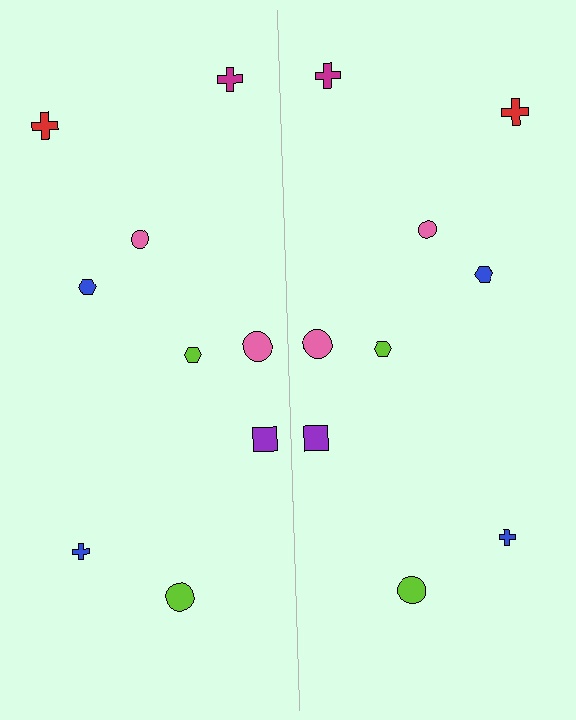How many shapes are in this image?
There are 18 shapes in this image.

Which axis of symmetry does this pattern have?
The pattern has a vertical axis of symmetry running through the center of the image.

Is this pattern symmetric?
Yes, this pattern has bilateral (reflection) symmetry.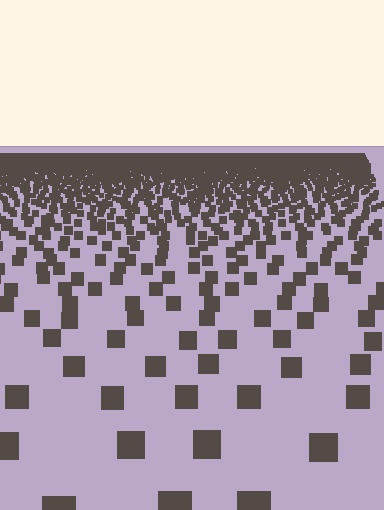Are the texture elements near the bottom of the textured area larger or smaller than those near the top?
Larger. Near the bottom, elements are closer to the viewer and appear at a bigger on-screen size.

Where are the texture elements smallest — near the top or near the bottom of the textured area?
Near the top.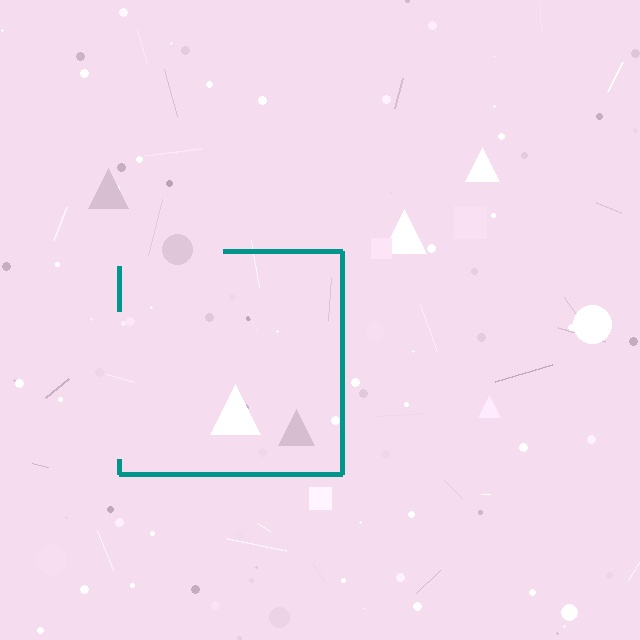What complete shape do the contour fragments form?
The contour fragments form a square.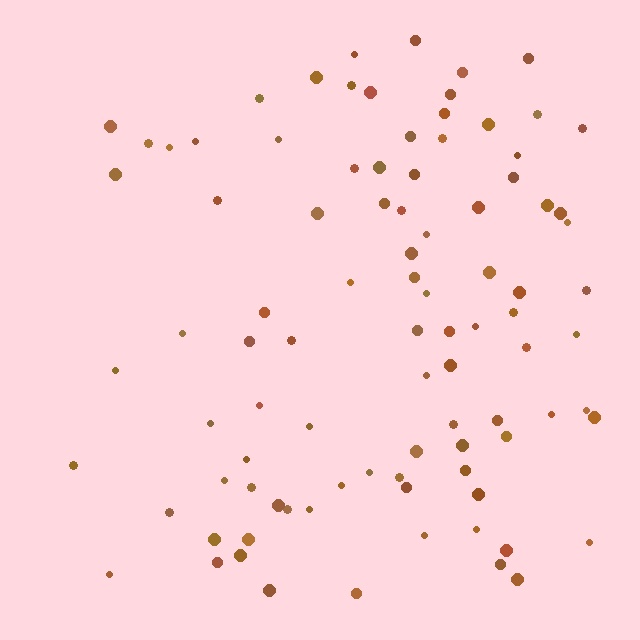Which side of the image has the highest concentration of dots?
The right.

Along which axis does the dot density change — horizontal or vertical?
Horizontal.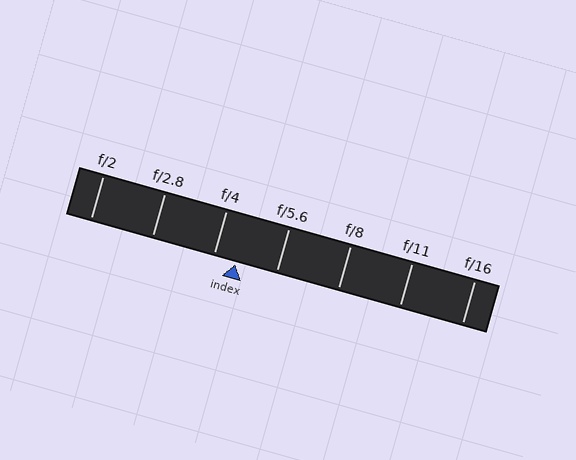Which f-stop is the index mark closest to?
The index mark is closest to f/4.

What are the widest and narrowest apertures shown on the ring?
The widest aperture shown is f/2 and the narrowest is f/16.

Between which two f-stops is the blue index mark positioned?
The index mark is between f/4 and f/5.6.